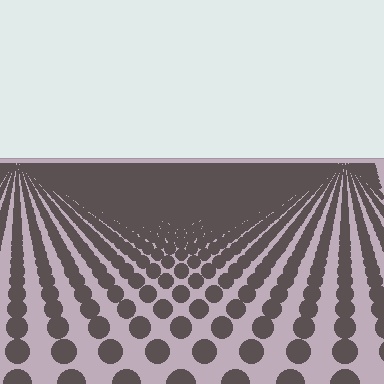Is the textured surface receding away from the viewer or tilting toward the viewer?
The surface is receding away from the viewer. Texture elements get smaller and denser toward the top.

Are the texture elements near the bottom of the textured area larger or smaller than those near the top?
Larger. Near the bottom, elements are closer to the viewer and appear at a bigger on-screen size.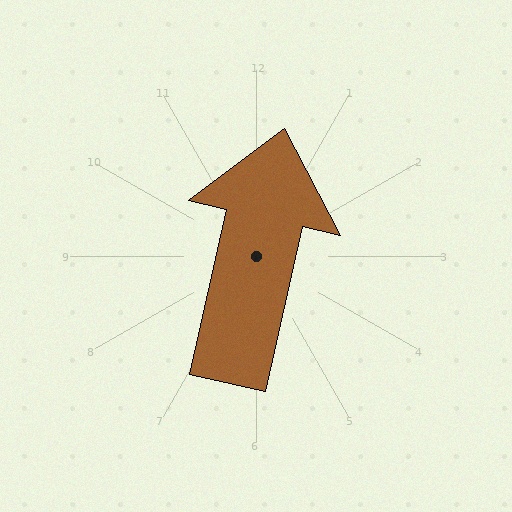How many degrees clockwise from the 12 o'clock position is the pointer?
Approximately 13 degrees.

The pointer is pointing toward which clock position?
Roughly 12 o'clock.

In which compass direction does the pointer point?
North.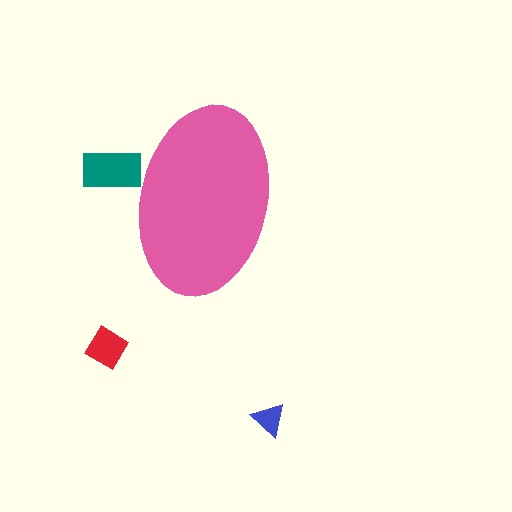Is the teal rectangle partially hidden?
Yes, the teal rectangle is partially hidden behind the pink ellipse.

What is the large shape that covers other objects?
A pink ellipse.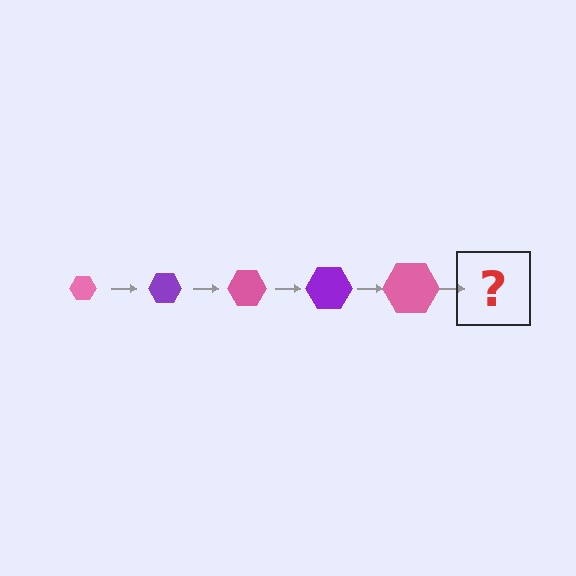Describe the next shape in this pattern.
It should be a purple hexagon, larger than the previous one.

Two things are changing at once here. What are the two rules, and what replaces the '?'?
The two rules are that the hexagon grows larger each step and the color cycles through pink and purple. The '?' should be a purple hexagon, larger than the previous one.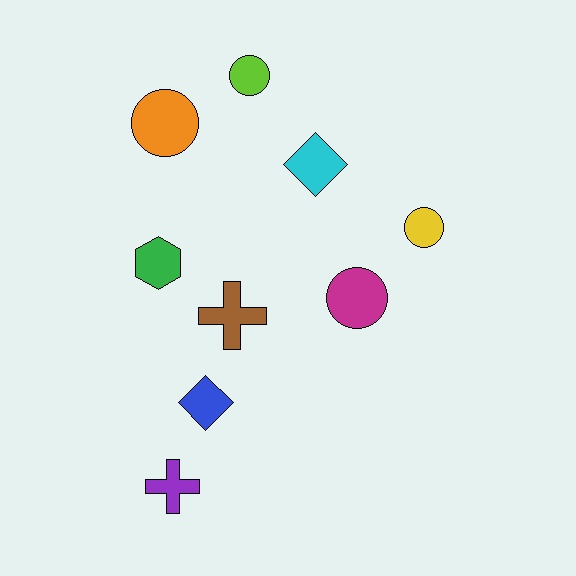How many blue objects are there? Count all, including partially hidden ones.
There is 1 blue object.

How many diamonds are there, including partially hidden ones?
There are 2 diamonds.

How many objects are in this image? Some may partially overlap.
There are 9 objects.